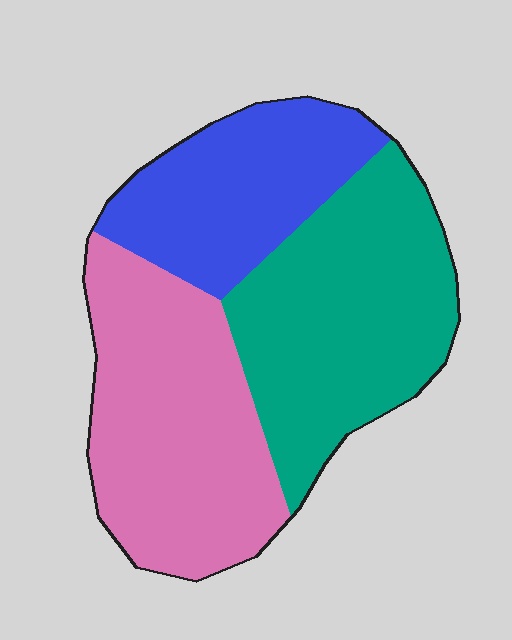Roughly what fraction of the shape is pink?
Pink takes up about three eighths (3/8) of the shape.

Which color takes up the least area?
Blue, at roughly 25%.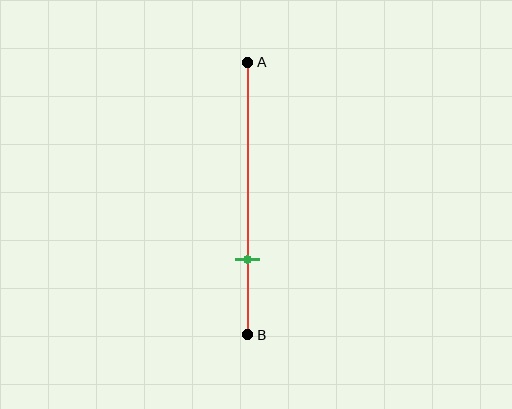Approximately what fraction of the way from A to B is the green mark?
The green mark is approximately 70% of the way from A to B.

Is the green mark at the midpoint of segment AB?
No, the mark is at about 70% from A, not at the 50% midpoint.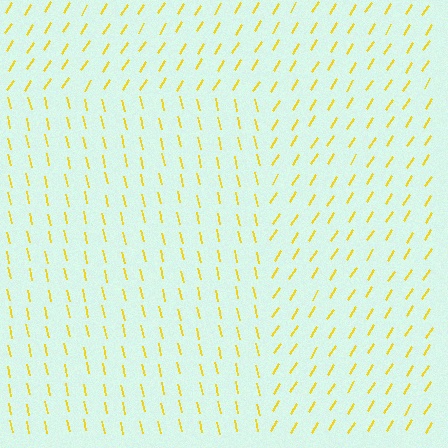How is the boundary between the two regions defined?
The boundary is defined purely by a change in line orientation (approximately 45 degrees difference). All lines are the same color and thickness.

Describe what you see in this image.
The image is filled with small yellow line segments. A rectangle region in the image has lines oriented differently from the surrounding lines, creating a visible texture boundary.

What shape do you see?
I see a rectangle.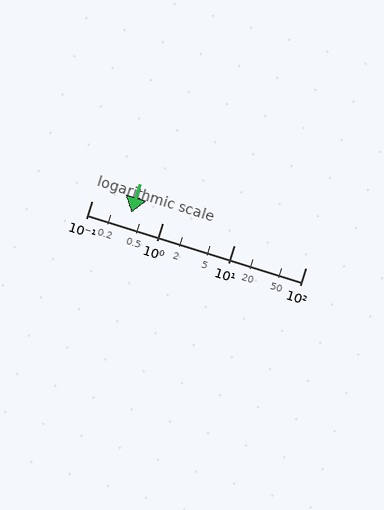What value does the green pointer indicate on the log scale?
The pointer indicates approximately 0.36.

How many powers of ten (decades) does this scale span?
The scale spans 3 decades, from 0.1 to 100.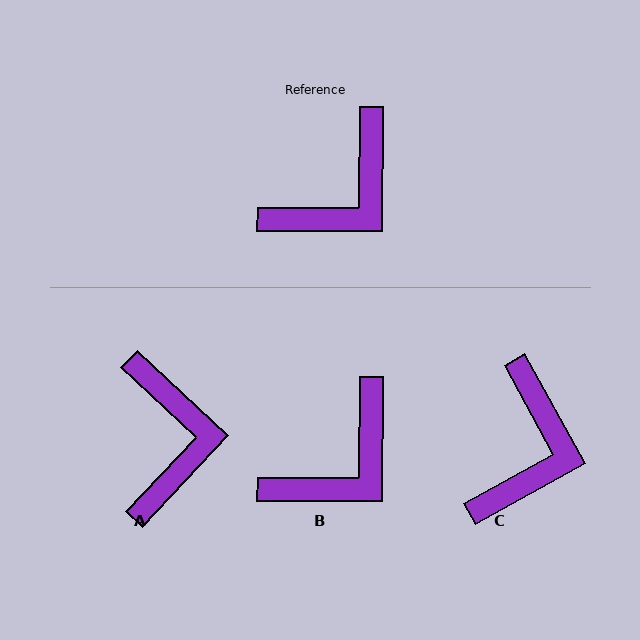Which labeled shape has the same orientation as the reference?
B.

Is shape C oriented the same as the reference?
No, it is off by about 29 degrees.